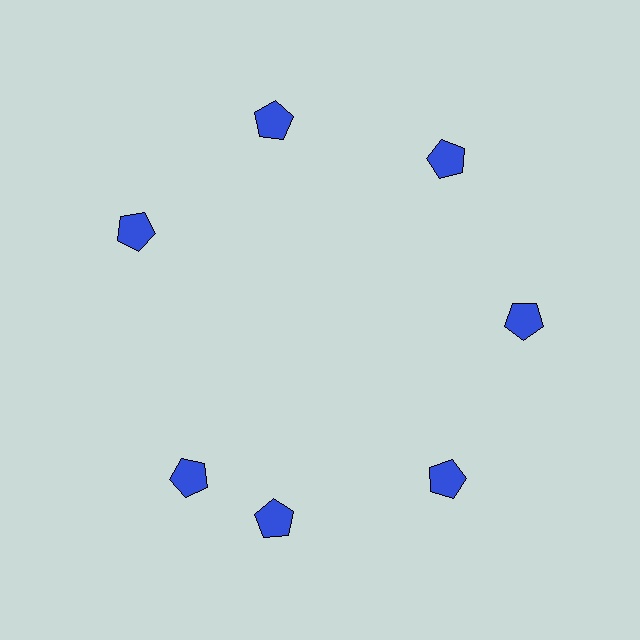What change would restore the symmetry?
The symmetry would be restored by rotating it back into even spacing with its neighbors so that all 7 pentagons sit at equal angles and equal distance from the center.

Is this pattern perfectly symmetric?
No. The 7 blue pentagons are arranged in a ring, but one element near the 8 o'clock position is rotated out of alignment along the ring, breaking the 7-fold rotational symmetry.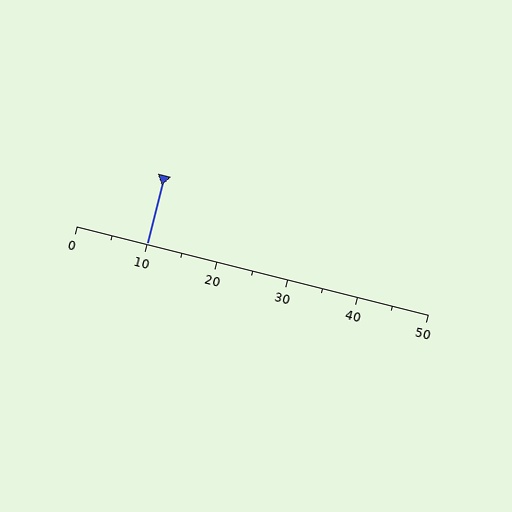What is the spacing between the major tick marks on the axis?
The major ticks are spaced 10 apart.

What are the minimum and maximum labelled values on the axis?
The axis runs from 0 to 50.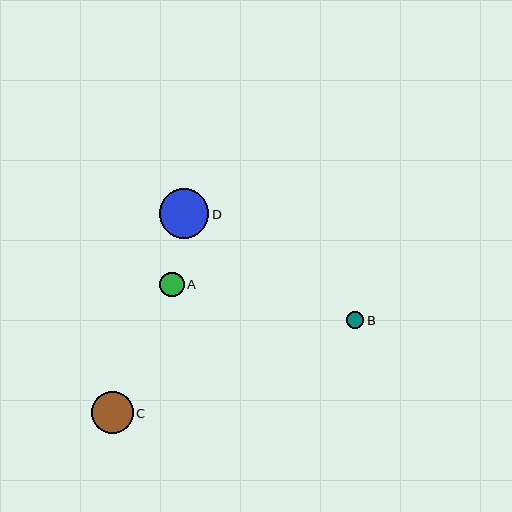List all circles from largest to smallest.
From largest to smallest: D, C, A, B.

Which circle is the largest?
Circle D is the largest with a size of approximately 49 pixels.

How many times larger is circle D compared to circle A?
Circle D is approximately 2.0 times the size of circle A.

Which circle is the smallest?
Circle B is the smallest with a size of approximately 17 pixels.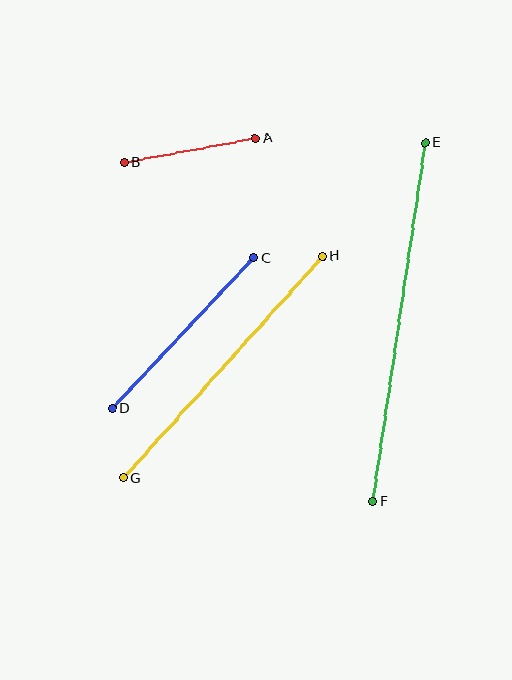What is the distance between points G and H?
The distance is approximately 298 pixels.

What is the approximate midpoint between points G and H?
The midpoint is at approximately (223, 367) pixels.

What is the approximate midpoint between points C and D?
The midpoint is at approximately (183, 333) pixels.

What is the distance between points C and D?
The distance is approximately 207 pixels.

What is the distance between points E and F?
The distance is approximately 362 pixels.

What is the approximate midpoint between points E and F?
The midpoint is at approximately (399, 322) pixels.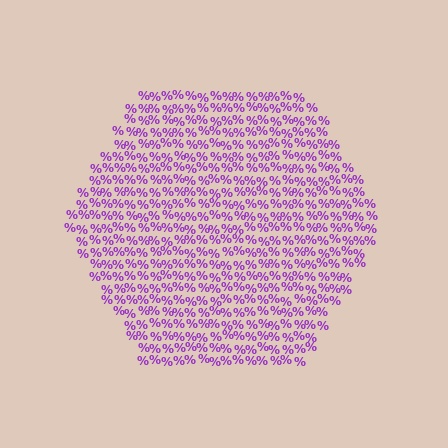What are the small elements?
The small elements are percent signs.